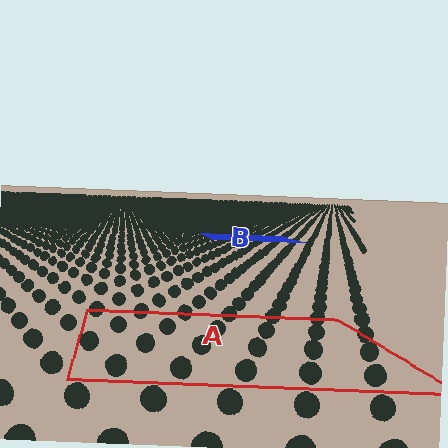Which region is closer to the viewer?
Region A is closer. The texture elements there are larger and more spread out.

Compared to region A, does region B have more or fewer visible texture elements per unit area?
Region B has more texture elements per unit area — they are packed more densely because it is farther away.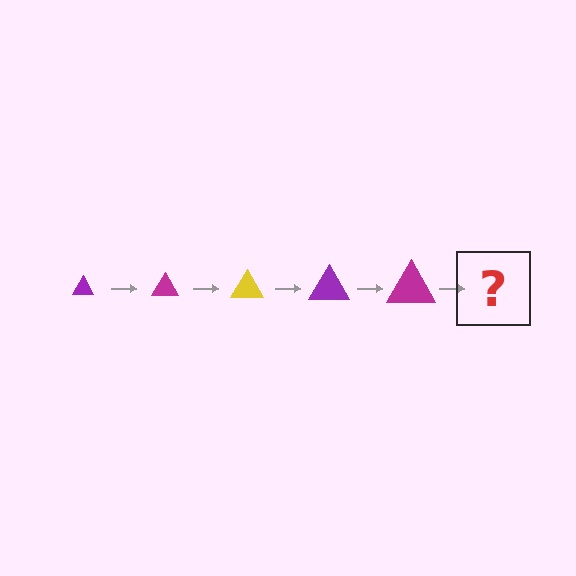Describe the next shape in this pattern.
It should be a yellow triangle, larger than the previous one.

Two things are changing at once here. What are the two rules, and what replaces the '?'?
The two rules are that the triangle grows larger each step and the color cycles through purple, magenta, and yellow. The '?' should be a yellow triangle, larger than the previous one.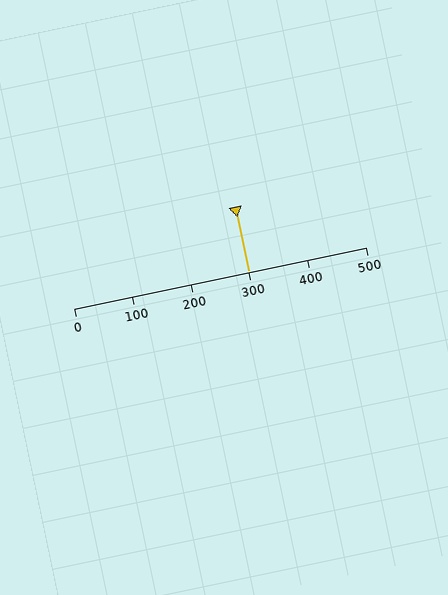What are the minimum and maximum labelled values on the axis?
The axis runs from 0 to 500.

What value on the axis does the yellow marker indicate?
The marker indicates approximately 300.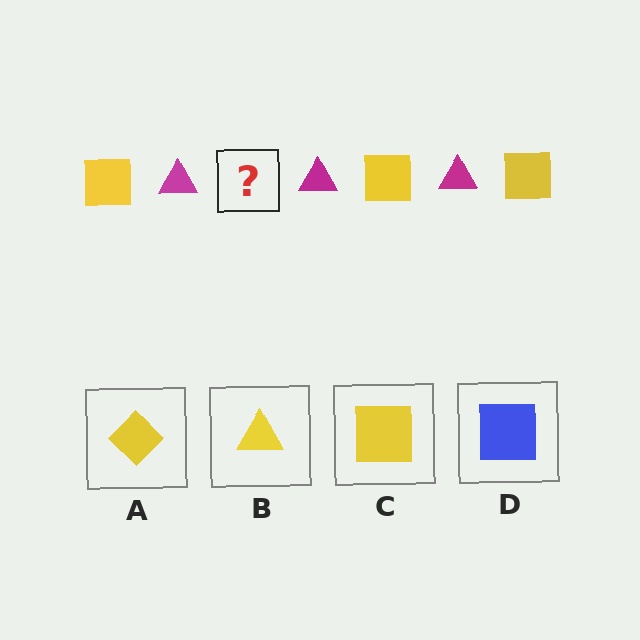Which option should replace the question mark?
Option C.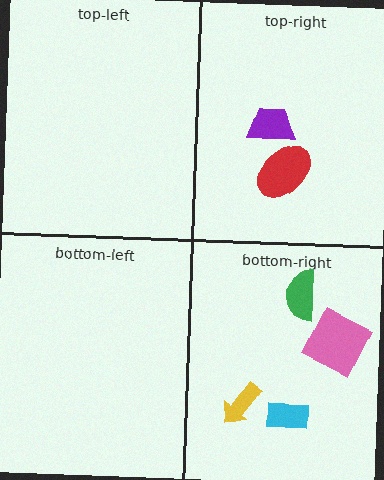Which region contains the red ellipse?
The top-right region.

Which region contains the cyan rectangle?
The bottom-right region.